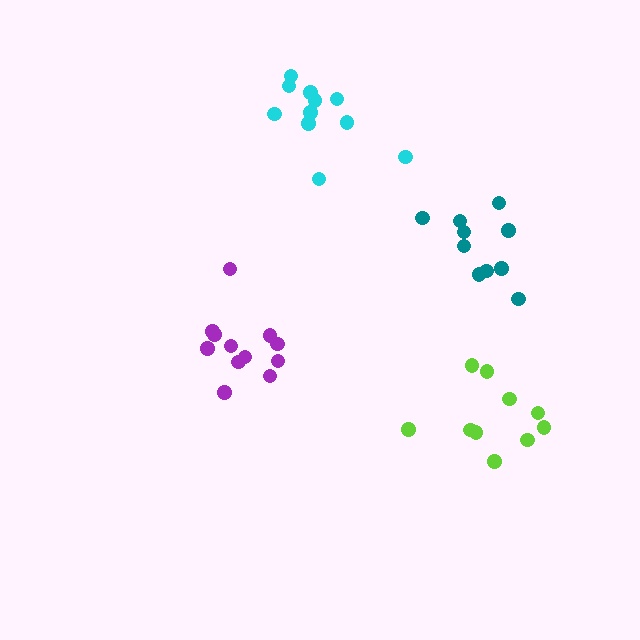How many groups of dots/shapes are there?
There are 4 groups.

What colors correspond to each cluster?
The clusters are colored: purple, cyan, teal, lime.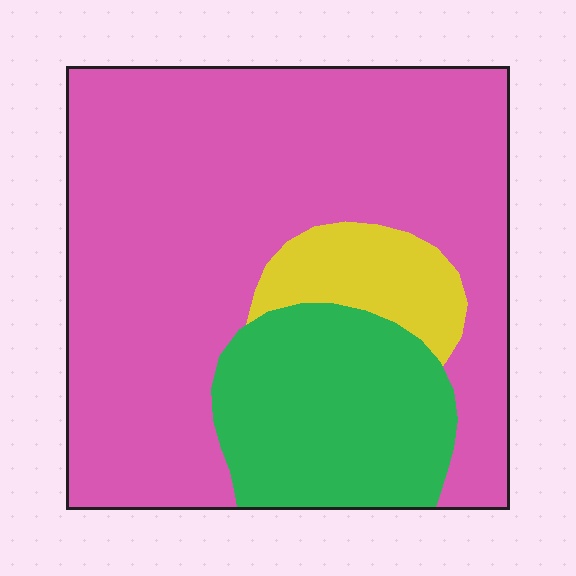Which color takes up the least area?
Yellow, at roughly 10%.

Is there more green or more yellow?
Green.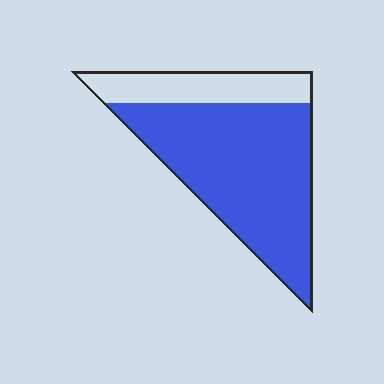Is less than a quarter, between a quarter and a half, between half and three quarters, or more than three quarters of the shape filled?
More than three quarters.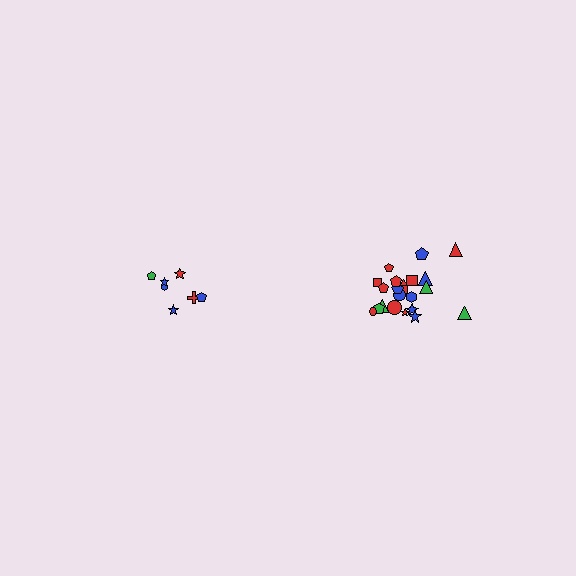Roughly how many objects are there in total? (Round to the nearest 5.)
Roughly 30 objects in total.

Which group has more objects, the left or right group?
The right group.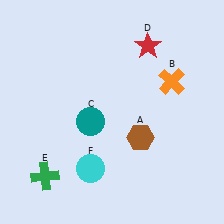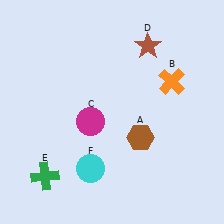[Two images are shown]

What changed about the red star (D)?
In Image 1, D is red. In Image 2, it changed to brown.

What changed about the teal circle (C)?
In Image 1, C is teal. In Image 2, it changed to magenta.